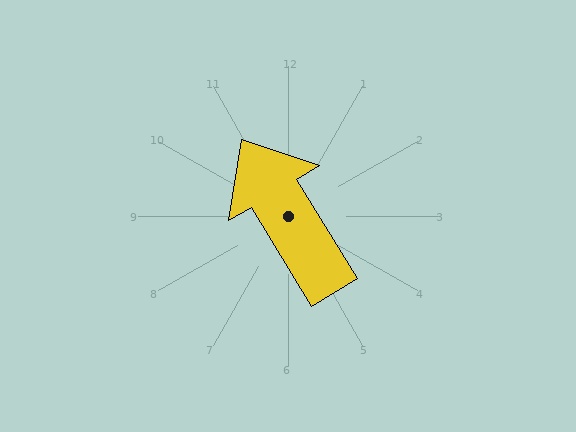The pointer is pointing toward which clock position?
Roughly 11 o'clock.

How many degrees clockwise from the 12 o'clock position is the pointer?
Approximately 329 degrees.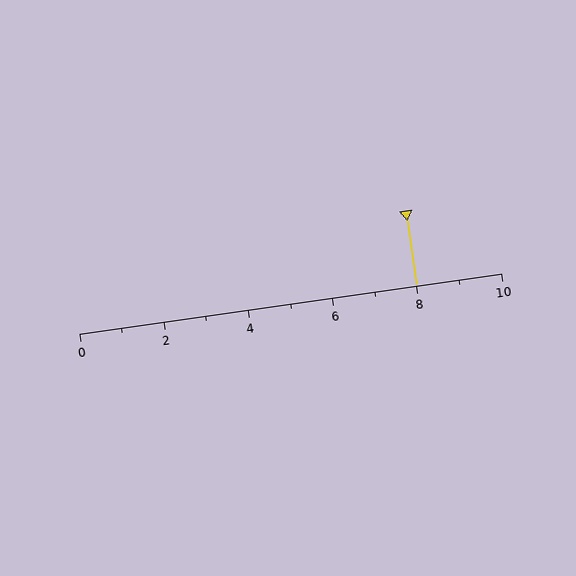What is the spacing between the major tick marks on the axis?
The major ticks are spaced 2 apart.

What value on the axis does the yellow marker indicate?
The marker indicates approximately 8.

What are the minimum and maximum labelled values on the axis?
The axis runs from 0 to 10.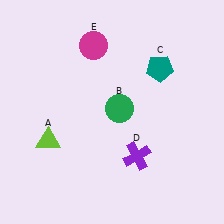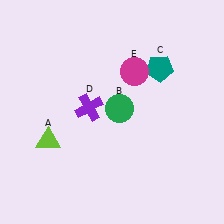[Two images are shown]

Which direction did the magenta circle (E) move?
The magenta circle (E) moved right.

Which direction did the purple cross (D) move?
The purple cross (D) moved up.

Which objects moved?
The objects that moved are: the purple cross (D), the magenta circle (E).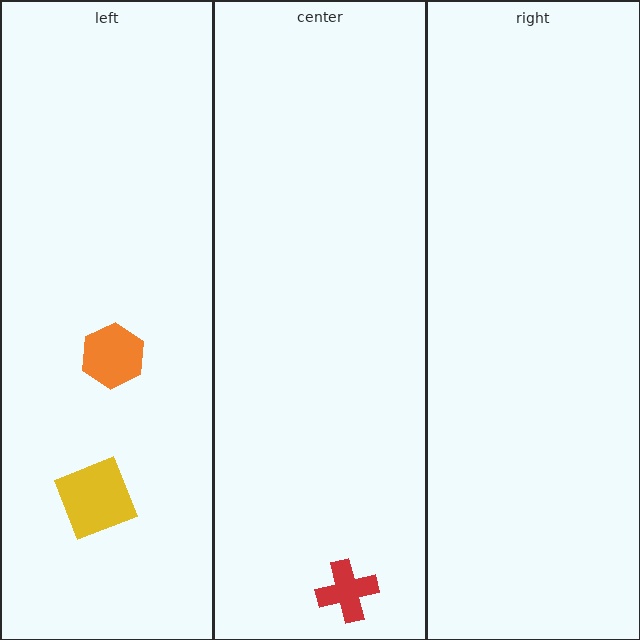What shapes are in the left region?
The orange hexagon, the yellow square.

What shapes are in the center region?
The red cross.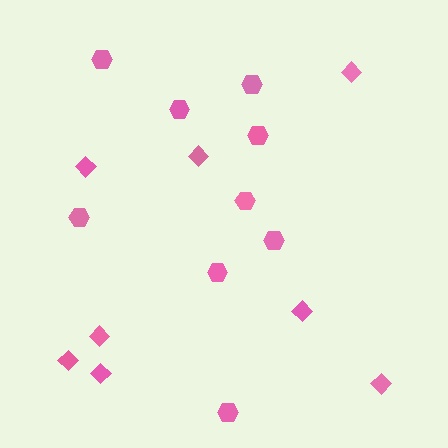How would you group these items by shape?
There are 2 groups: one group of hexagons (9) and one group of diamonds (8).